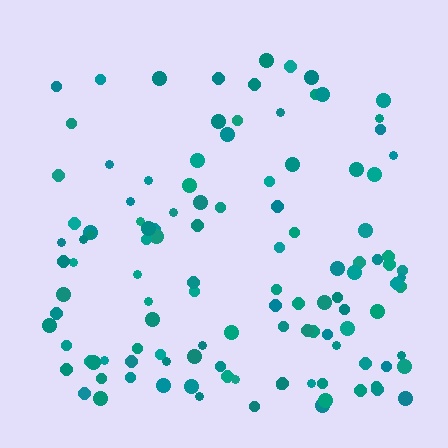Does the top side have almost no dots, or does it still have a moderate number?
Still a moderate number, just noticeably fewer than the bottom.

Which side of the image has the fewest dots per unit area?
The top.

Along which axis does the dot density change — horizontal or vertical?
Vertical.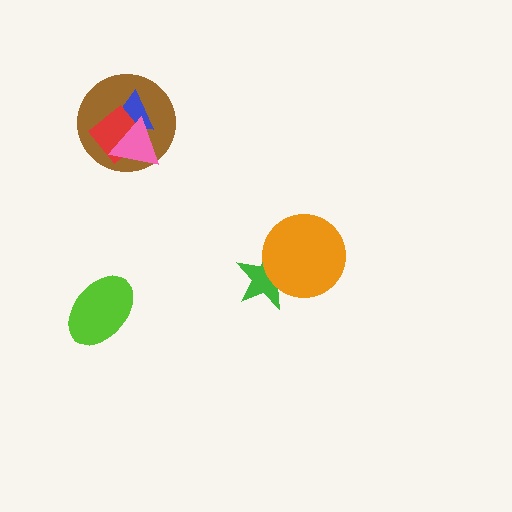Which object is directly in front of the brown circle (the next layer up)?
The blue triangle is directly in front of the brown circle.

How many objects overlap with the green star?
1 object overlaps with the green star.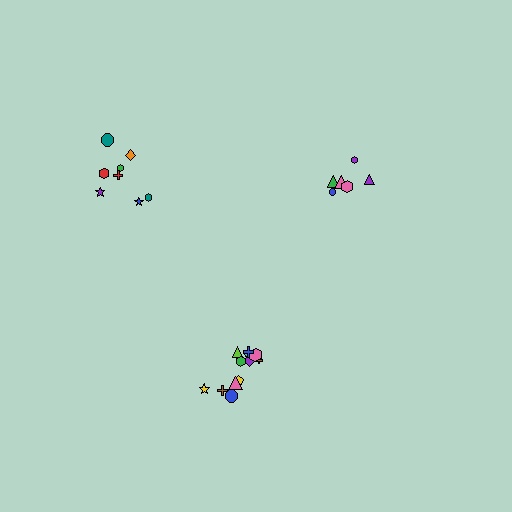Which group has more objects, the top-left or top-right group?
The top-left group.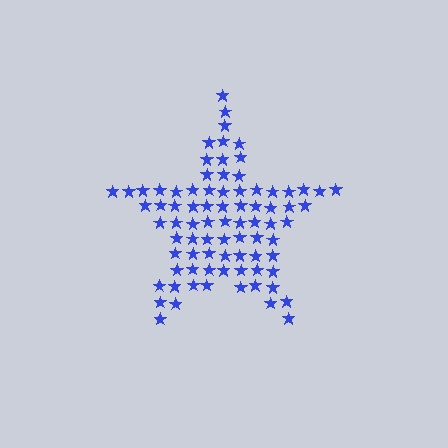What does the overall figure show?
The overall figure shows a star.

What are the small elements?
The small elements are stars.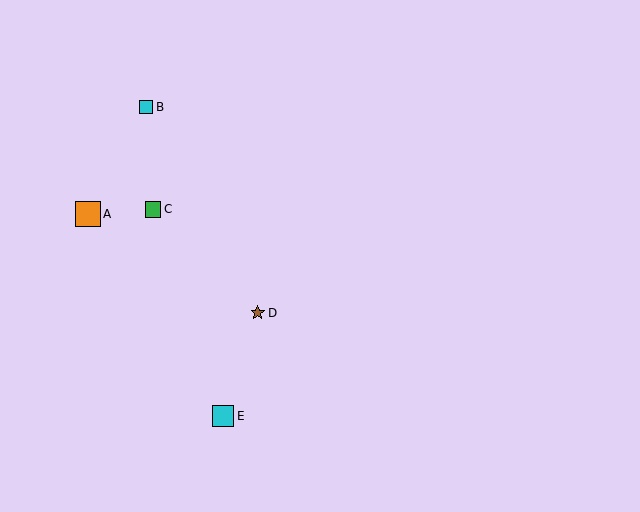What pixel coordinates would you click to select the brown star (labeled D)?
Click at (258, 313) to select the brown star D.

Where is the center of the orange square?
The center of the orange square is at (88, 214).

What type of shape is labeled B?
Shape B is a cyan square.